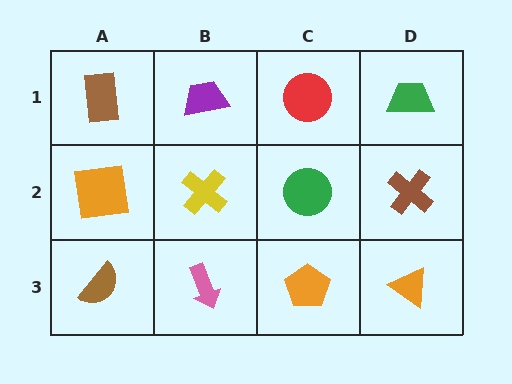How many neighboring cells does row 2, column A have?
3.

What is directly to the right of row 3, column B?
An orange pentagon.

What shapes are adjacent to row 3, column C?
A green circle (row 2, column C), a pink arrow (row 3, column B), an orange triangle (row 3, column D).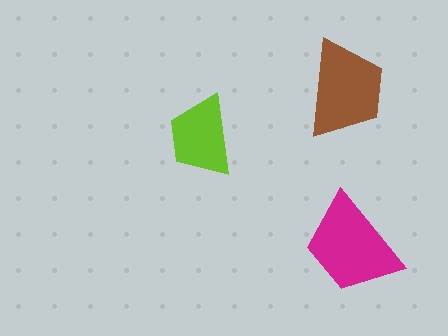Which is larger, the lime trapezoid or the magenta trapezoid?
The magenta one.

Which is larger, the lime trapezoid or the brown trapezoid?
The brown one.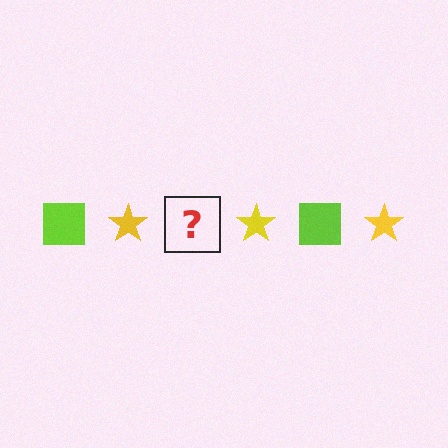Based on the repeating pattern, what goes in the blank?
The blank should be a lime square.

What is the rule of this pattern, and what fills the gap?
The rule is that the pattern alternates between lime square and yellow star. The gap should be filled with a lime square.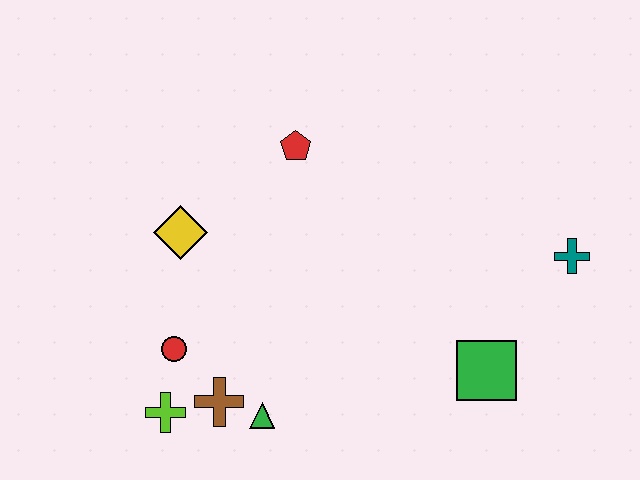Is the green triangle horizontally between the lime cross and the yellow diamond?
No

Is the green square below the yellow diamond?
Yes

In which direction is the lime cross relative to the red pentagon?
The lime cross is below the red pentagon.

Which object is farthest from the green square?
The yellow diamond is farthest from the green square.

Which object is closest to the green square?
The teal cross is closest to the green square.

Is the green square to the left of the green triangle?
No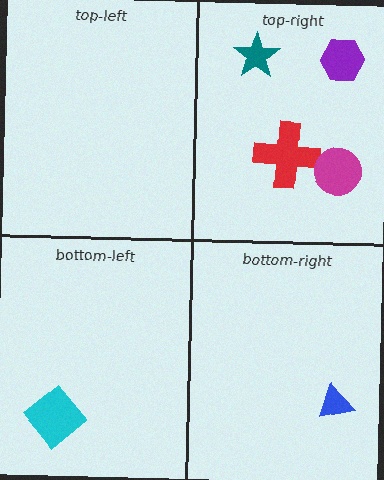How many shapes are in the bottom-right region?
1.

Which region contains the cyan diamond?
The bottom-left region.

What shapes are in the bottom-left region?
The cyan diamond.